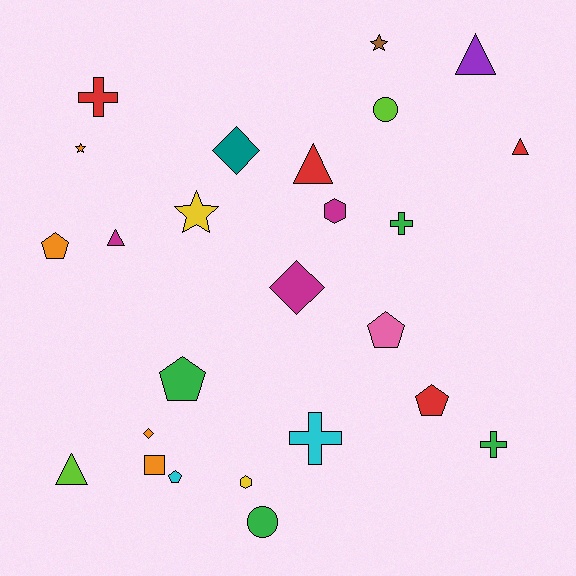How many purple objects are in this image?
There is 1 purple object.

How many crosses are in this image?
There are 4 crosses.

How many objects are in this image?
There are 25 objects.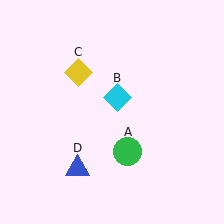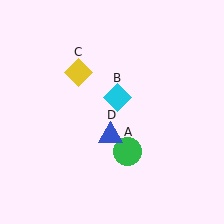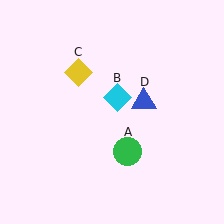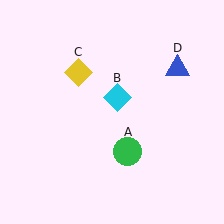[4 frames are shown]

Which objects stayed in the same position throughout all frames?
Green circle (object A) and cyan diamond (object B) and yellow diamond (object C) remained stationary.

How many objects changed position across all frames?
1 object changed position: blue triangle (object D).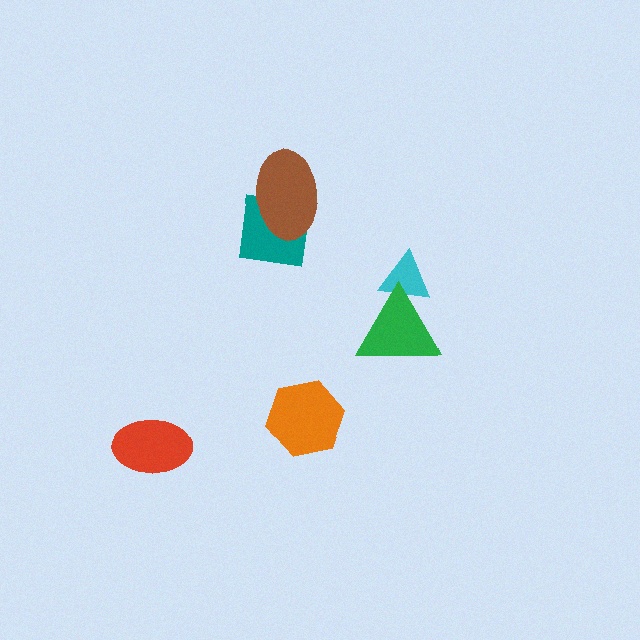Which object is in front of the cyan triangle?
The green triangle is in front of the cyan triangle.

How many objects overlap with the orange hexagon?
0 objects overlap with the orange hexagon.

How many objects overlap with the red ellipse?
0 objects overlap with the red ellipse.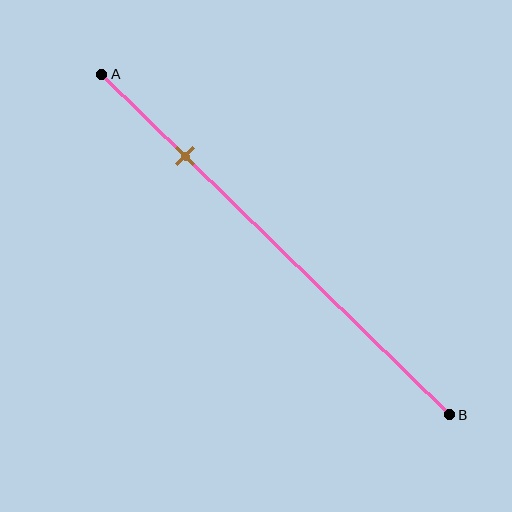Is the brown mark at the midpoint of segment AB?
No, the mark is at about 25% from A, not at the 50% midpoint.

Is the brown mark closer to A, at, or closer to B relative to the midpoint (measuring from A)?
The brown mark is closer to point A than the midpoint of segment AB.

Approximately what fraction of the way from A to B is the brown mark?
The brown mark is approximately 25% of the way from A to B.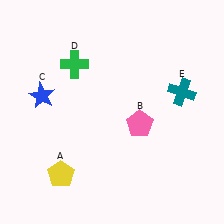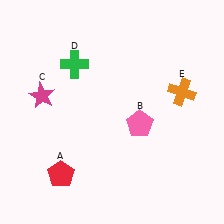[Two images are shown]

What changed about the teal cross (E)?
In Image 1, E is teal. In Image 2, it changed to orange.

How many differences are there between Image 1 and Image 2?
There are 3 differences between the two images.